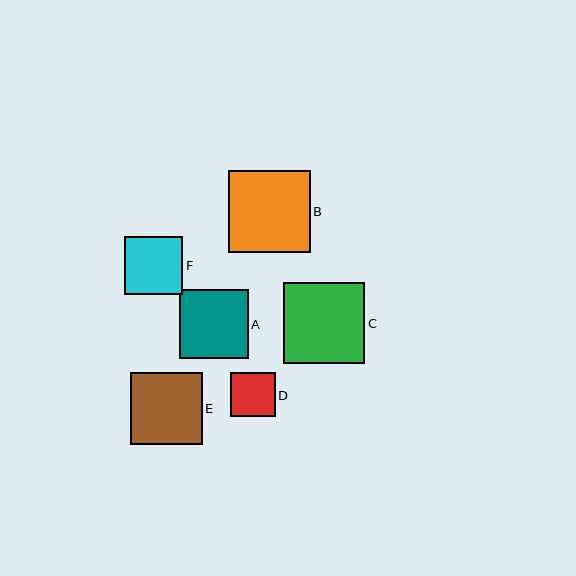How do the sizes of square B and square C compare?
Square B and square C are approximately the same size.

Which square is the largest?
Square B is the largest with a size of approximately 81 pixels.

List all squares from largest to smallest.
From largest to smallest: B, C, E, A, F, D.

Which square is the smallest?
Square D is the smallest with a size of approximately 45 pixels.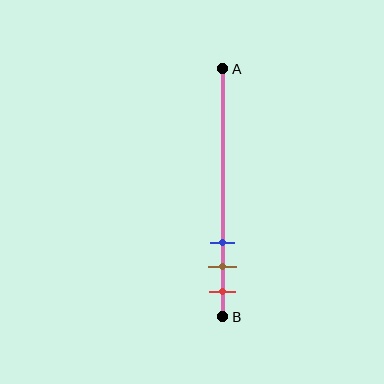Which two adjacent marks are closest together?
The brown and red marks are the closest adjacent pair.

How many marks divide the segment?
There are 3 marks dividing the segment.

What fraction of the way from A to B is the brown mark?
The brown mark is approximately 80% (0.8) of the way from A to B.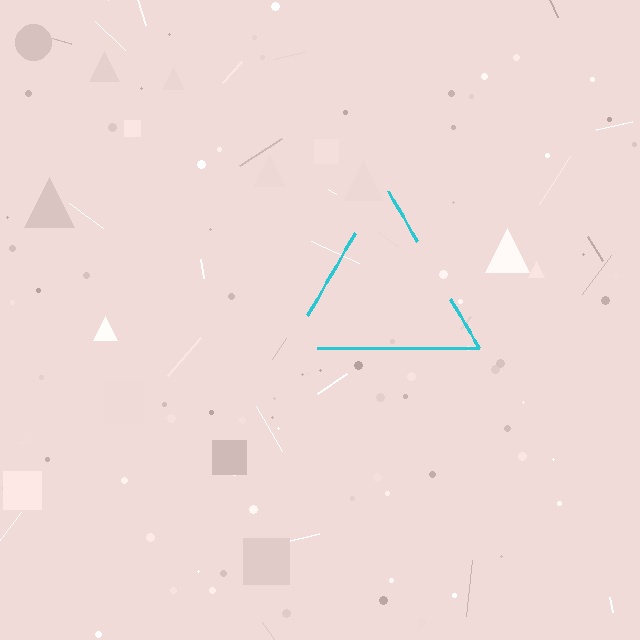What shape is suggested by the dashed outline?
The dashed outline suggests a triangle.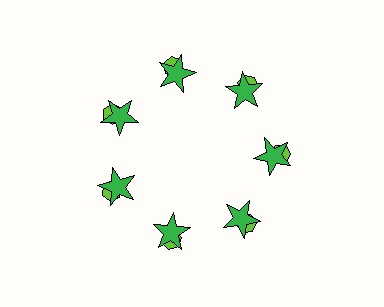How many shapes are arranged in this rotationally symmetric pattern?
There are 14 shapes, arranged in 7 groups of 2.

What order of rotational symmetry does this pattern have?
This pattern has 7-fold rotational symmetry.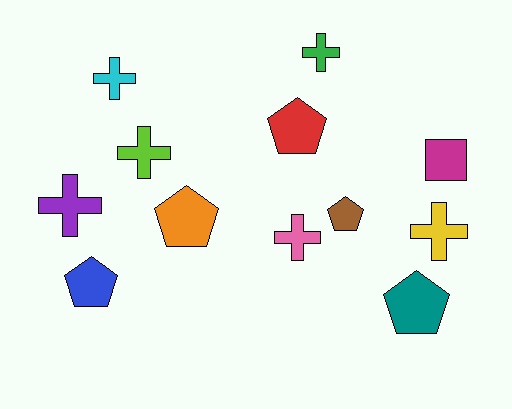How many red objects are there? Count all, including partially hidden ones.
There is 1 red object.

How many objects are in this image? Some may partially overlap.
There are 12 objects.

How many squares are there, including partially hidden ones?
There is 1 square.